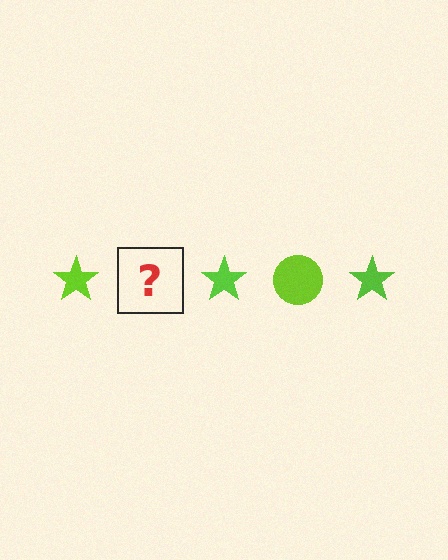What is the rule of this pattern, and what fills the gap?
The rule is that the pattern cycles through star, circle shapes in lime. The gap should be filled with a lime circle.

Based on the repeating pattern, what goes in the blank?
The blank should be a lime circle.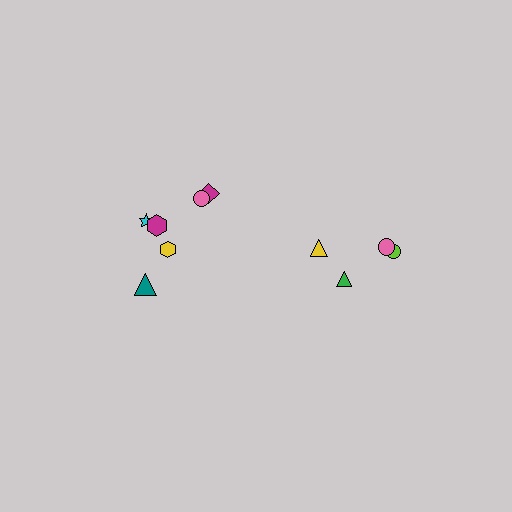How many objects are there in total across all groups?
There are 10 objects.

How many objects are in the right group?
There are 4 objects.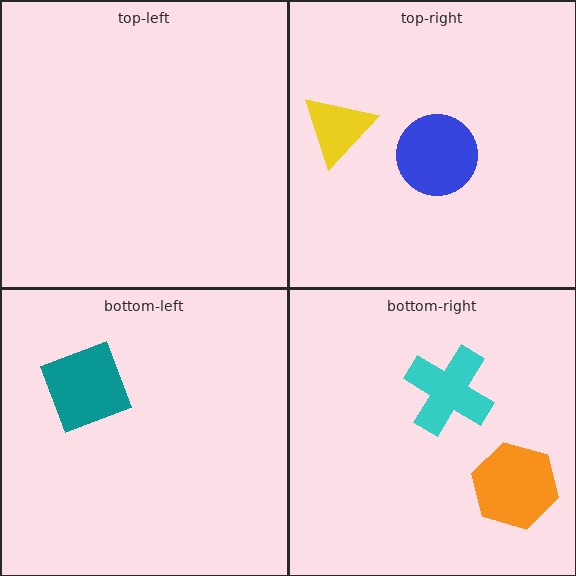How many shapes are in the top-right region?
2.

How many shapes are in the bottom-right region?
2.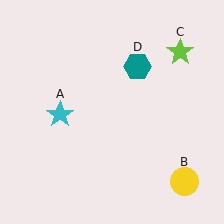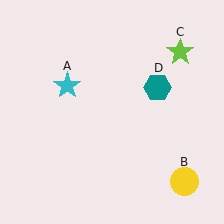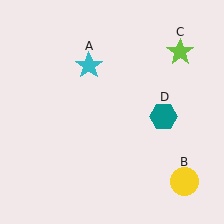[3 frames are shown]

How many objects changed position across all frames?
2 objects changed position: cyan star (object A), teal hexagon (object D).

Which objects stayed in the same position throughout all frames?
Yellow circle (object B) and lime star (object C) remained stationary.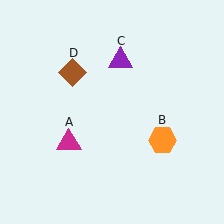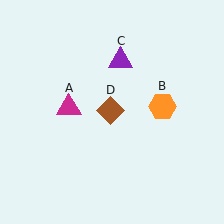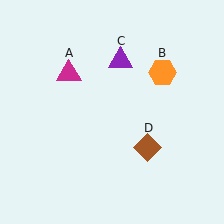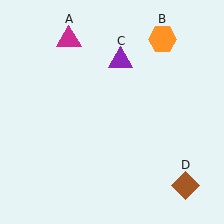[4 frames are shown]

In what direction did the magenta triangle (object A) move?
The magenta triangle (object A) moved up.